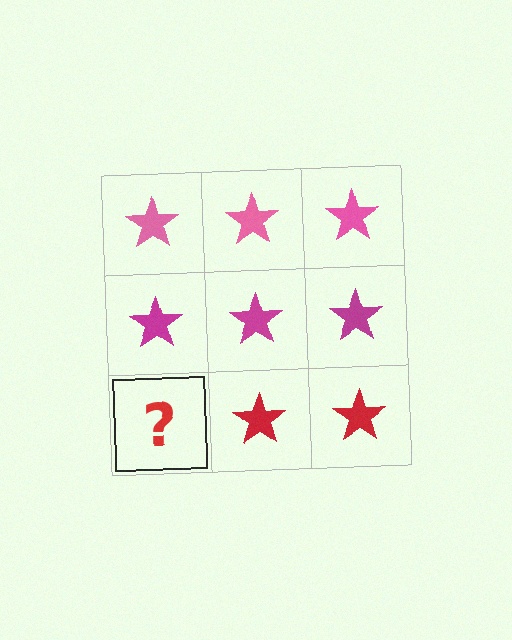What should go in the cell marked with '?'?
The missing cell should contain a red star.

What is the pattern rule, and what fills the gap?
The rule is that each row has a consistent color. The gap should be filled with a red star.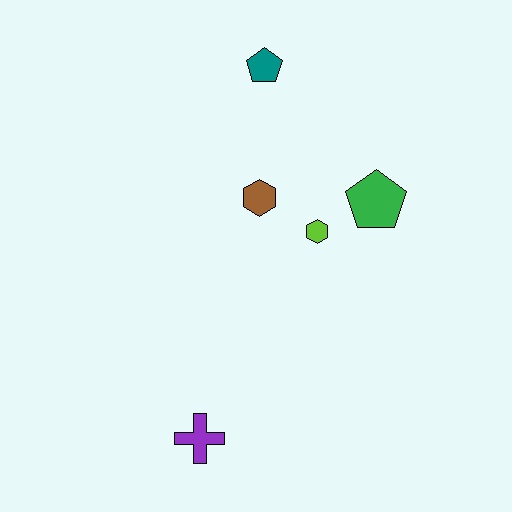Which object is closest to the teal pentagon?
The brown hexagon is closest to the teal pentagon.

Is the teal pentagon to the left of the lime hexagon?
Yes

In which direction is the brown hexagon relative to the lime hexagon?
The brown hexagon is to the left of the lime hexagon.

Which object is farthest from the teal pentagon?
The purple cross is farthest from the teal pentagon.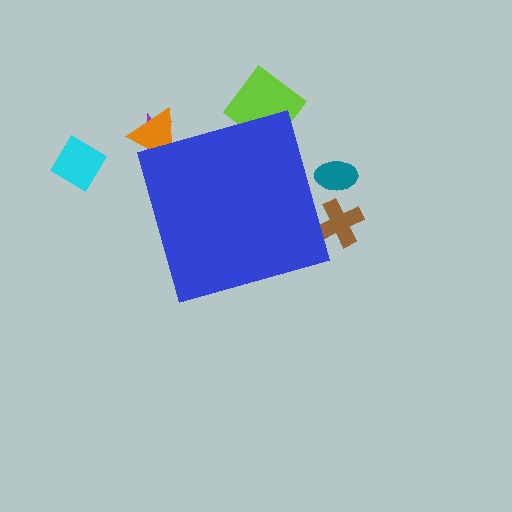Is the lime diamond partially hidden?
Yes, the lime diamond is partially hidden behind the blue diamond.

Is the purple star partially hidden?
Yes, the purple star is partially hidden behind the blue diamond.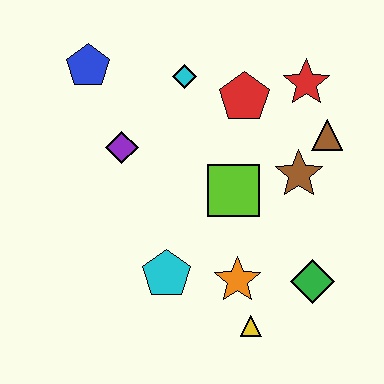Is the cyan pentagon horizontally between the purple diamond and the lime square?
Yes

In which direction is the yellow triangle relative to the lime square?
The yellow triangle is below the lime square.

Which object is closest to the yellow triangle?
The orange star is closest to the yellow triangle.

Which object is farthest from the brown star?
The blue pentagon is farthest from the brown star.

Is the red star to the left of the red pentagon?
No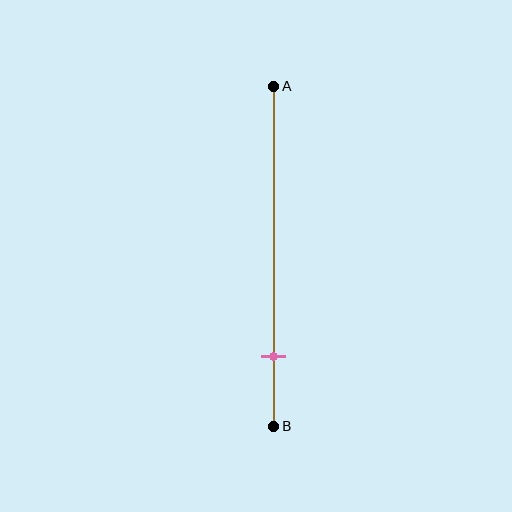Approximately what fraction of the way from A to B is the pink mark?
The pink mark is approximately 80% of the way from A to B.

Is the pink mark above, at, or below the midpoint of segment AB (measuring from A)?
The pink mark is below the midpoint of segment AB.